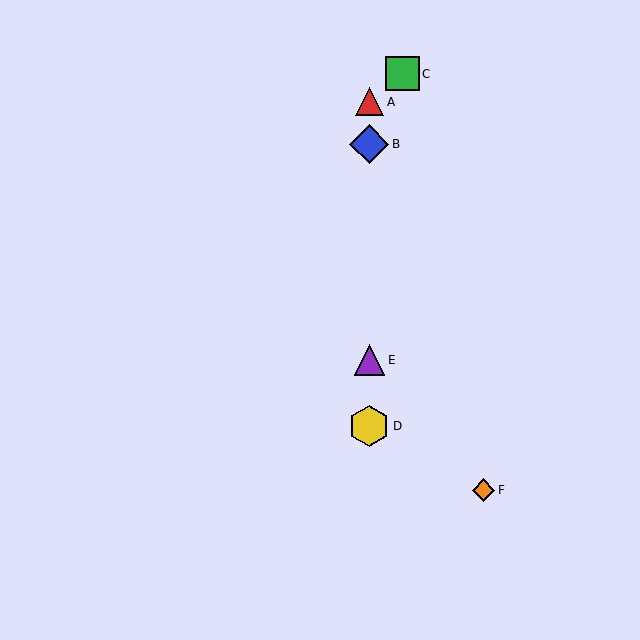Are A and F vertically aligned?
No, A is at x≈369 and F is at x≈484.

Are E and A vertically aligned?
Yes, both are at x≈369.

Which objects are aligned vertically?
Objects A, B, D, E are aligned vertically.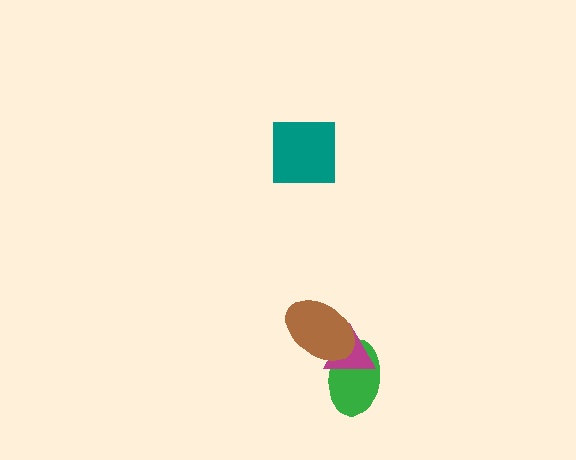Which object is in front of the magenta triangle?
The brown ellipse is in front of the magenta triangle.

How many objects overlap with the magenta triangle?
2 objects overlap with the magenta triangle.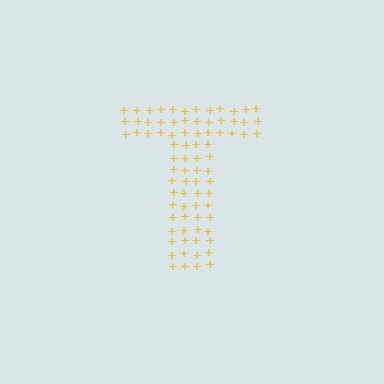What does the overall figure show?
The overall figure shows the letter T.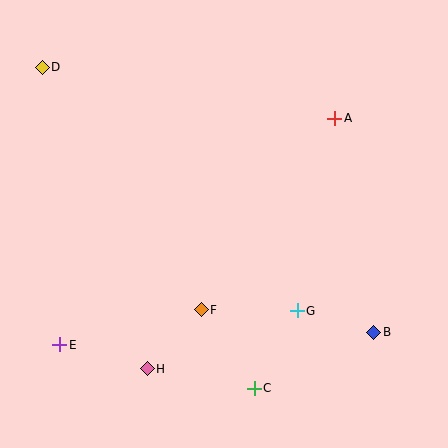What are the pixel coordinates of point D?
Point D is at (42, 67).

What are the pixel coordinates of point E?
Point E is at (60, 345).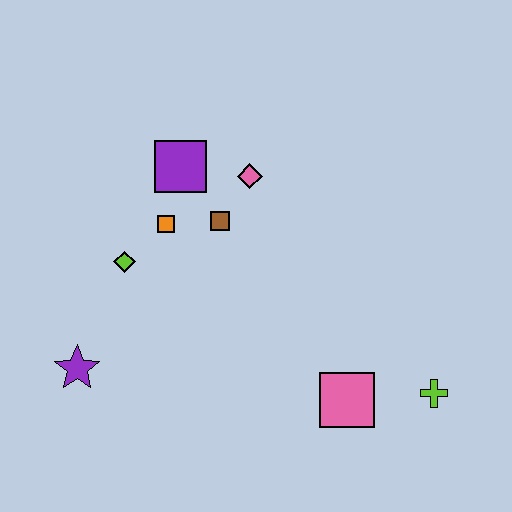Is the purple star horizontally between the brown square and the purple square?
No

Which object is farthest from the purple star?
The lime cross is farthest from the purple star.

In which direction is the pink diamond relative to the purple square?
The pink diamond is to the right of the purple square.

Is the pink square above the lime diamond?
No